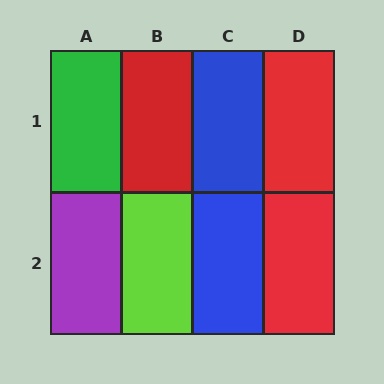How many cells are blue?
2 cells are blue.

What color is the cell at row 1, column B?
Red.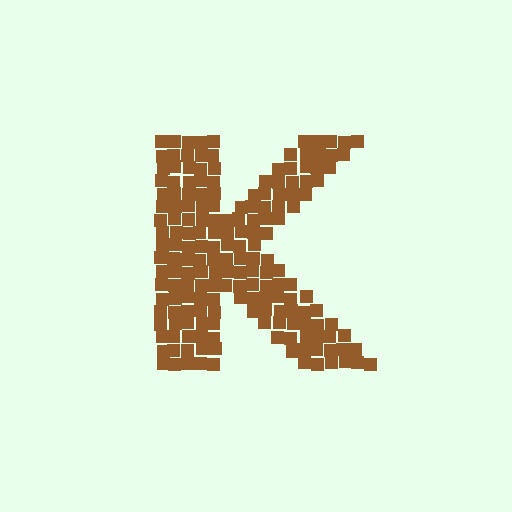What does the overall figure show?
The overall figure shows the letter K.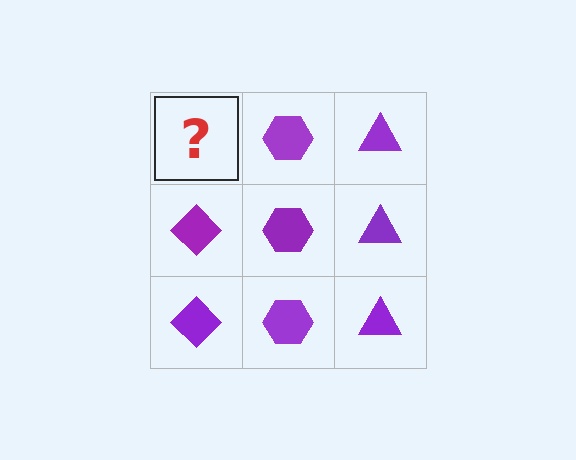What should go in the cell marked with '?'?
The missing cell should contain a purple diamond.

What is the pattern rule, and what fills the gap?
The rule is that each column has a consistent shape. The gap should be filled with a purple diamond.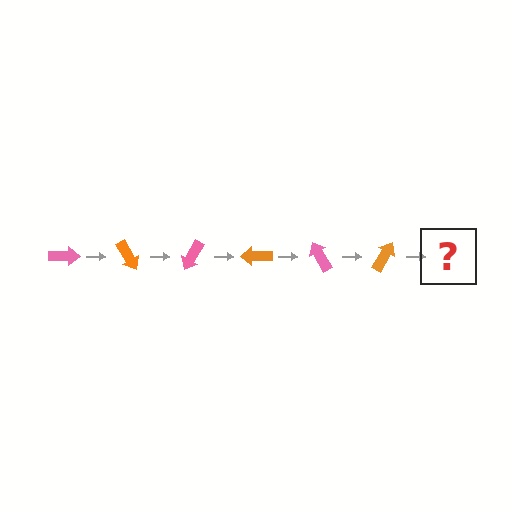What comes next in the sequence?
The next element should be a pink arrow, rotated 360 degrees from the start.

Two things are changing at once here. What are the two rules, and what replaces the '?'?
The two rules are that it rotates 60 degrees each step and the color cycles through pink and orange. The '?' should be a pink arrow, rotated 360 degrees from the start.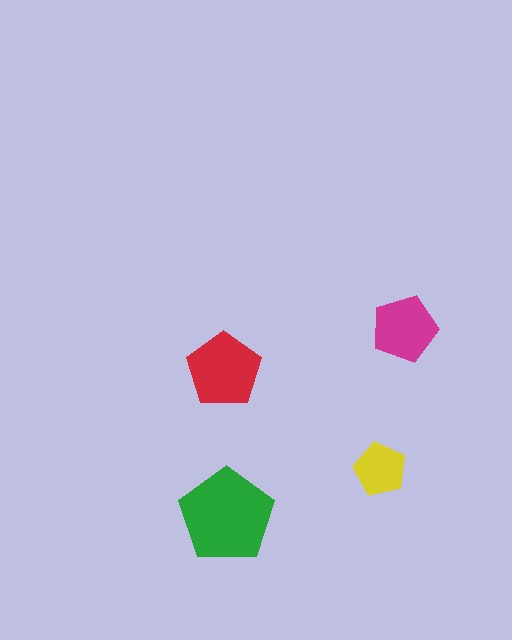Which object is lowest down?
The green pentagon is bottommost.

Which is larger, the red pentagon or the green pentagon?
The green one.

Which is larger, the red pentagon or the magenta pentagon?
The red one.